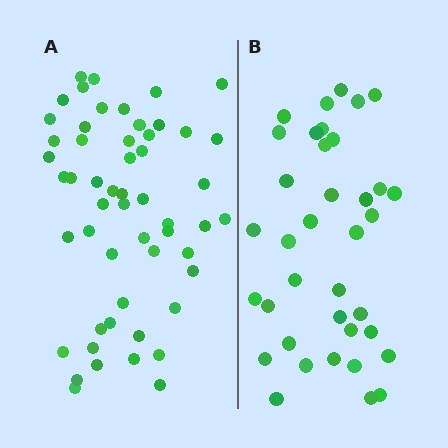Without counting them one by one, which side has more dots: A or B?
Region A (the left region) has more dots.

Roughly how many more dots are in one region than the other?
Region A has approximately 15 more dots than region B.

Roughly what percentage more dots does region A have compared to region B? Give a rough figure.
About 45% more.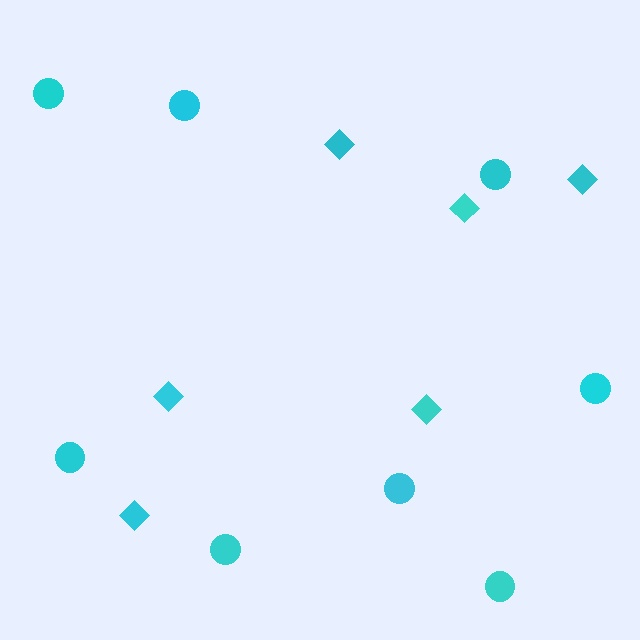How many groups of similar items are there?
There are 2 groups: one group of diamonds (6) and one group of circles (8).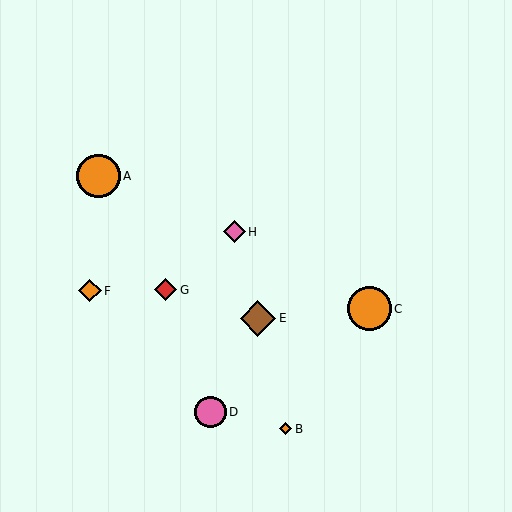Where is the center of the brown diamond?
The center of the brown diamond is at (258, 318).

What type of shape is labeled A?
Shape A is an orange circle.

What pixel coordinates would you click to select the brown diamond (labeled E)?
Click at (258, 318) to select the brown diamond E.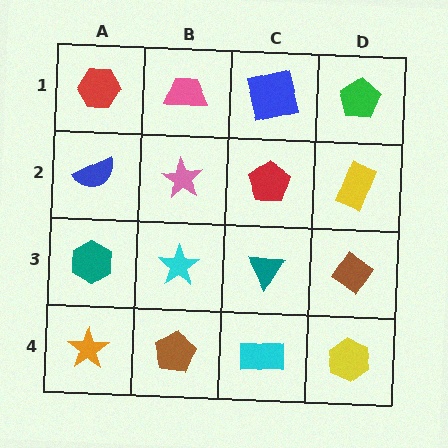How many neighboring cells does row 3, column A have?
3.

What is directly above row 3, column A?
A blue semicircle.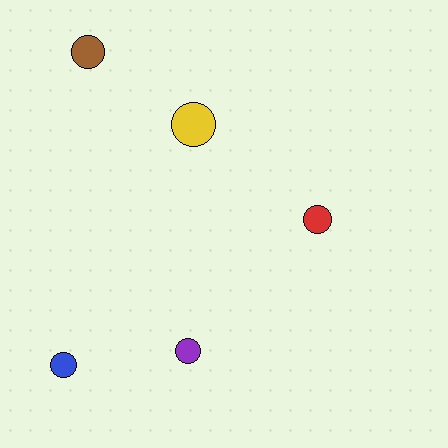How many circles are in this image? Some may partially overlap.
There are 5 circles.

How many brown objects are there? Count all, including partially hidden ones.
There is 1 brown object.